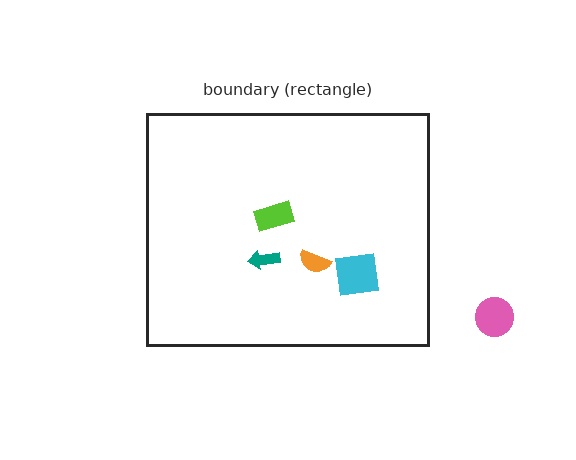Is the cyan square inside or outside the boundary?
Inside.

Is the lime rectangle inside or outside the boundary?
Inside.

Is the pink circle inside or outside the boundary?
Outside.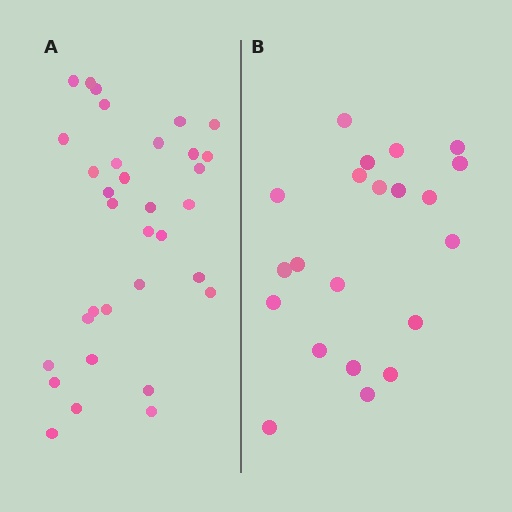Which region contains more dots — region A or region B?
Region A (the left region) has more dots.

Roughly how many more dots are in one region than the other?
Region A has roughly 12 or so more dots than region B.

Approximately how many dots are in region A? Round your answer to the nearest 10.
About 30 dots. (The exact count is 33, which rounds to 30.)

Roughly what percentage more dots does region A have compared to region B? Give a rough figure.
About 55% more.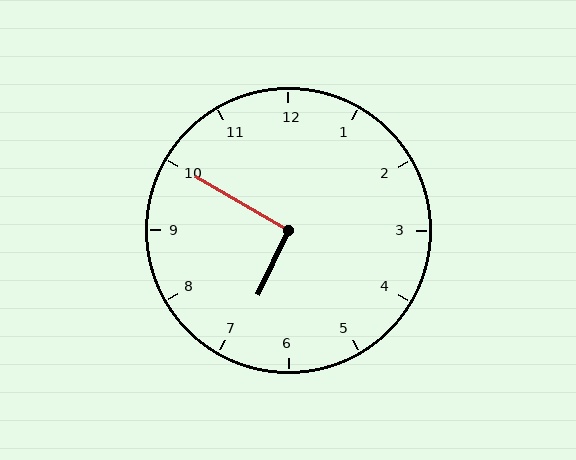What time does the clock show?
6:50.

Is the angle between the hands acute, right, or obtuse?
It is right.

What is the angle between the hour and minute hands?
Approximately 95 degrees.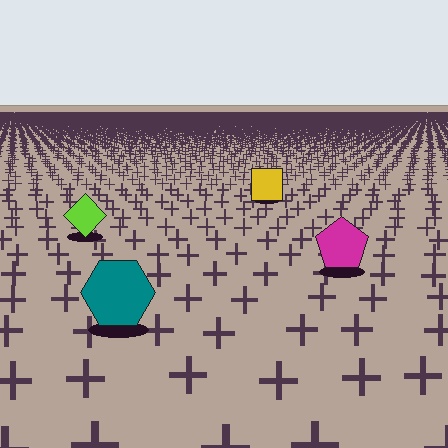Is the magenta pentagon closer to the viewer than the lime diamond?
Yes. The magenta pentagon is closer — you can tell from the texture gradient: the ground texture is coarser near it.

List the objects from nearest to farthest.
From nearest to farthest: the teal hexagon, the magenta pentagon, the lime diamond, the yellow square.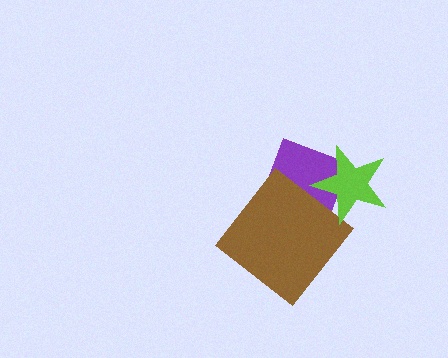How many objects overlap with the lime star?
1 object overlaps with the lime star.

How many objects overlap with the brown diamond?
1 object overlaps with the brown diamond.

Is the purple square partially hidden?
Yes, it is partially covered by another shape.